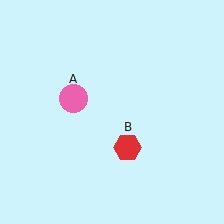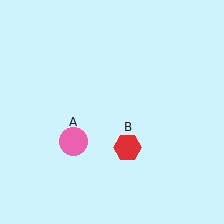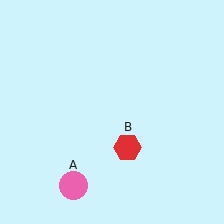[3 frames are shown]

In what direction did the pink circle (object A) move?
The pink circle (object A) moved down.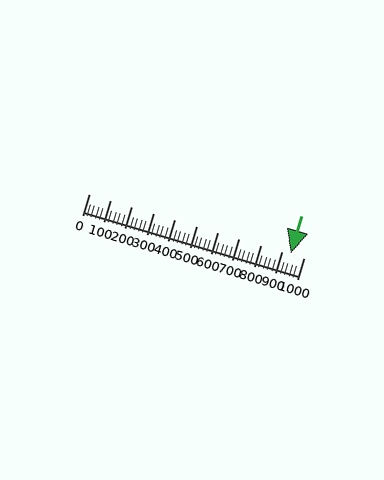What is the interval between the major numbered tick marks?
The major tick marks are spaced 100 units apart.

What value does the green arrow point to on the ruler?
The green arrow points to approximately 940.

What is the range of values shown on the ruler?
The ruler shows values from 0 to 1000.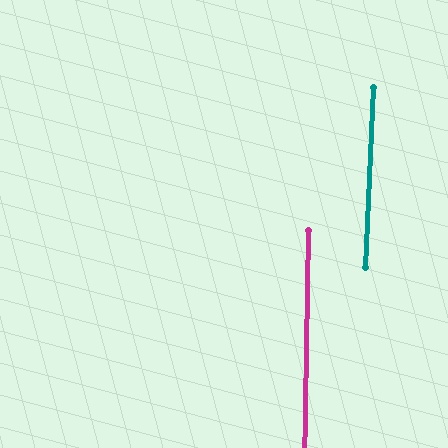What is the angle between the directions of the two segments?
Approximately 1 degree.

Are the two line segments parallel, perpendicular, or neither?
Parallel — their directions differ by only 1.4°.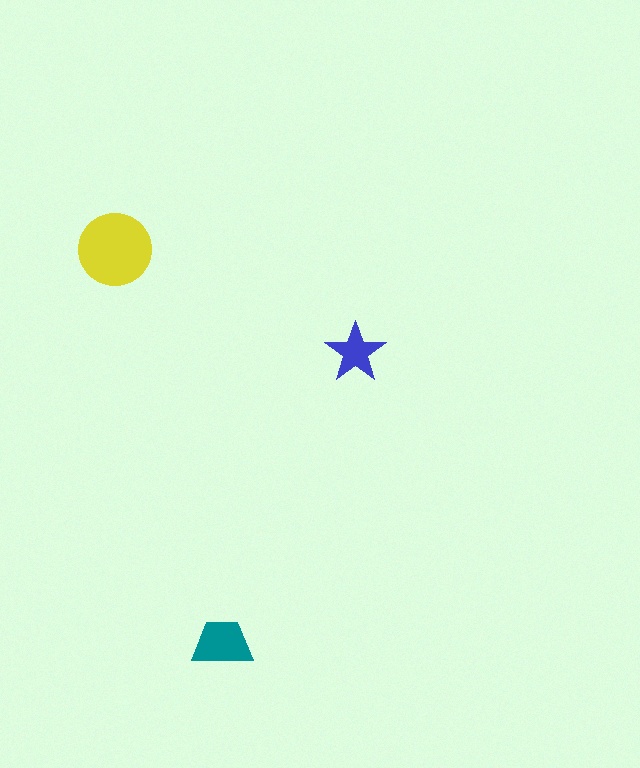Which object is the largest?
The yellow circle.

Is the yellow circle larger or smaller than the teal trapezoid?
Larger.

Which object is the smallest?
The blue star.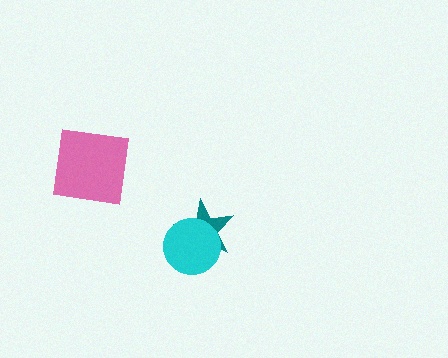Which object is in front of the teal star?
The cyan circle is in front of the teal star.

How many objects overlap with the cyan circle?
1 object overlaps with the cyan circle.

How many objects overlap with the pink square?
0 objects overlap with the pink square.